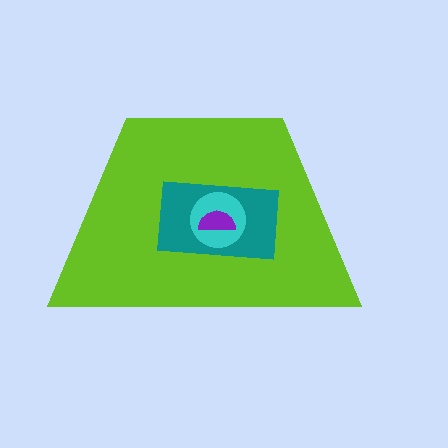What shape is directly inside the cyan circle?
The purple semicircle.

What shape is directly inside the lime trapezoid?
The teal rectangle.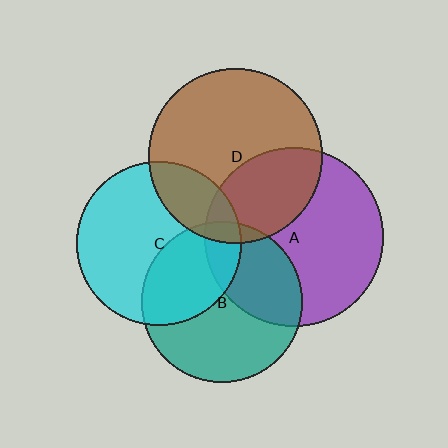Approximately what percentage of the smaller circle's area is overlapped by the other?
Approximately 10%.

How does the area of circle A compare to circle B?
Approximately 1.2 times.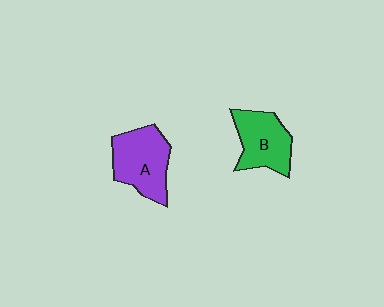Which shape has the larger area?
Shape A (purple).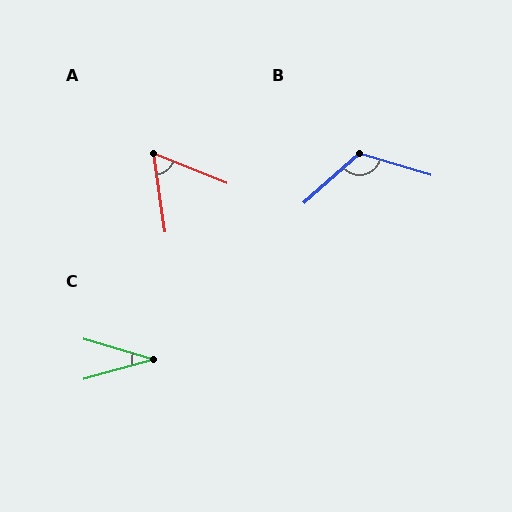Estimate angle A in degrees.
Approximately 59 degrees.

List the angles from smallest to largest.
C (32°), A (59°), B (122°).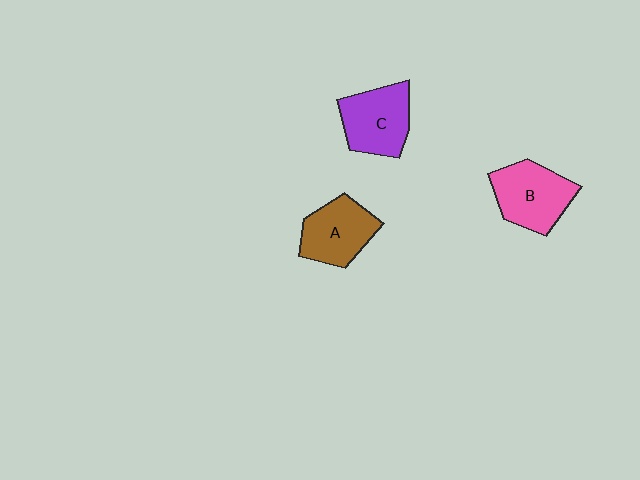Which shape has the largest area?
Shape B (pink).